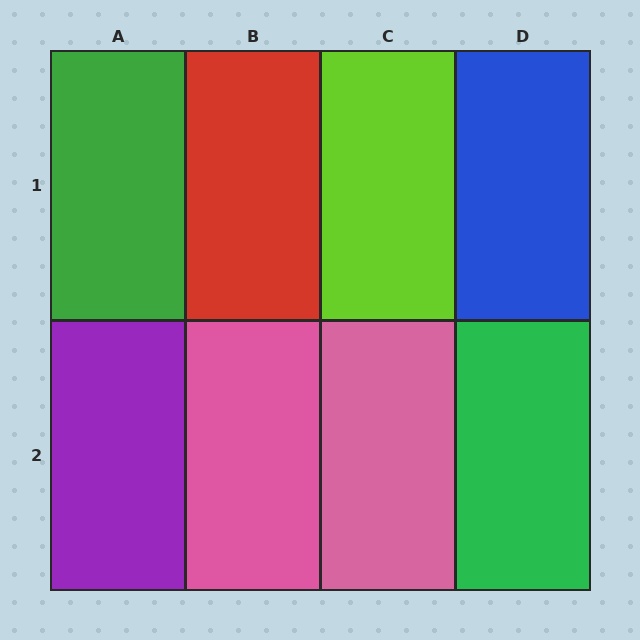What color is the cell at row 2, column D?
Green.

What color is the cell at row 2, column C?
Pink.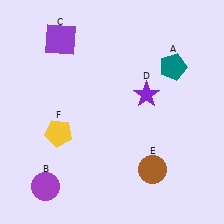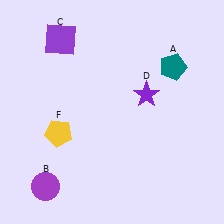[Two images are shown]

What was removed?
The brown circle (E) was removed in Image 2.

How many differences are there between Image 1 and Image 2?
There is 1 difference between the two images.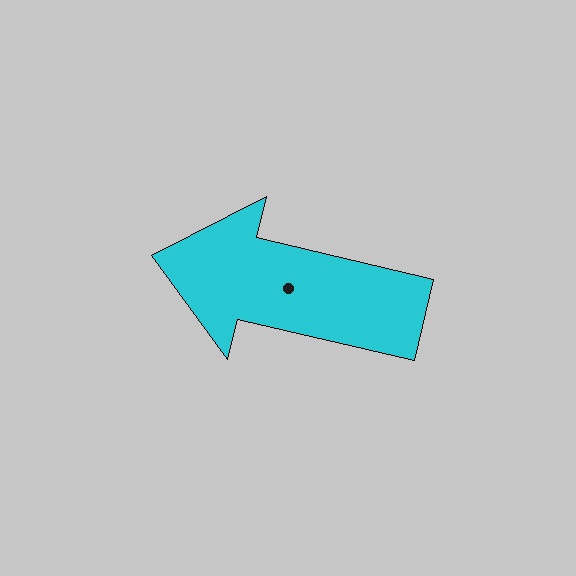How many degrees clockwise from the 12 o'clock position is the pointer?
Approximately 283 degrees.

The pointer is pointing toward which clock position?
Roughly 9 o'clock.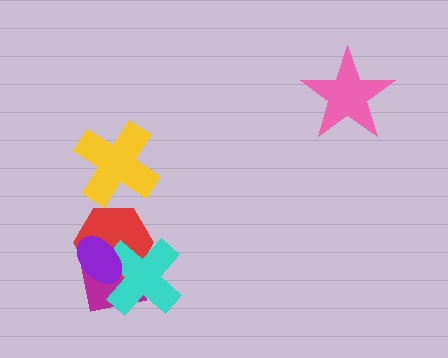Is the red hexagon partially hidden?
Yes, it is partially covered by another shape.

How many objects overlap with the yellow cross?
0 objects overlap with the yellow cross.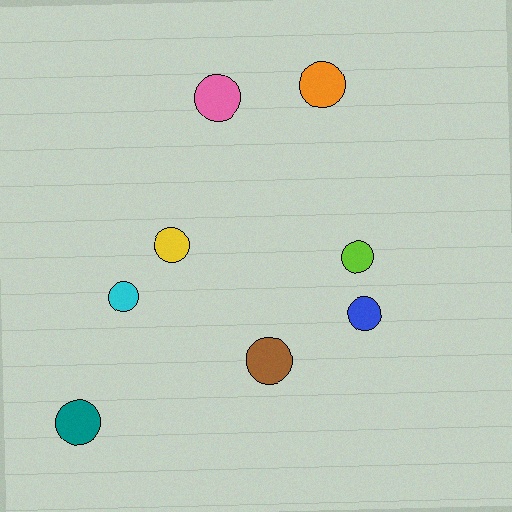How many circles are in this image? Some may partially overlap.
There are 8 circles.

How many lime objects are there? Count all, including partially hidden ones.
There is 1 lime object.